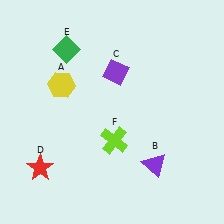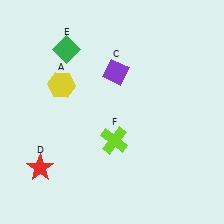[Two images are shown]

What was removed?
The purple triangle (B) was removed in Image 2.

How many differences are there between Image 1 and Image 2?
There is 1 difference between the two images.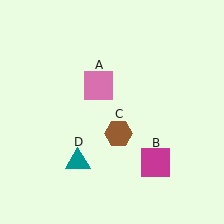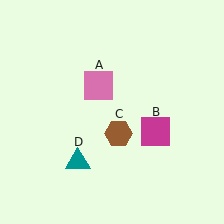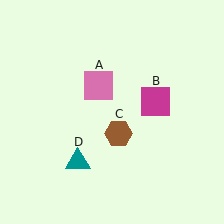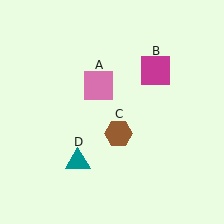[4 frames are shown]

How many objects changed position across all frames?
1 object changed position: magenta square (object B).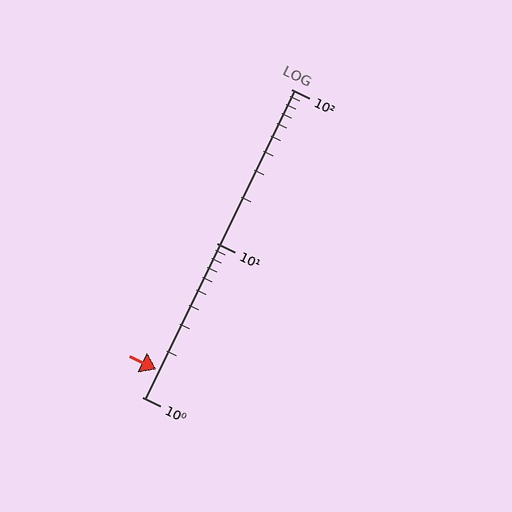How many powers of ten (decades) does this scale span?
The scale spans 2 decades, from 1 to 100.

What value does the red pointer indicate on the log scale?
The pointer indicates approximately 1.5.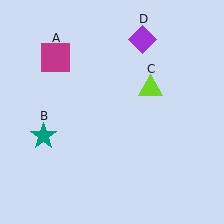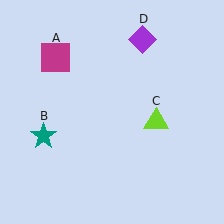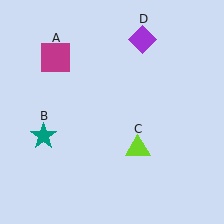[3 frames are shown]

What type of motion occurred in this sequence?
The lime triangle (object C) rotated clockwise around the center of the scene.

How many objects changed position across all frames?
1 object changed position: lime triangle (object C).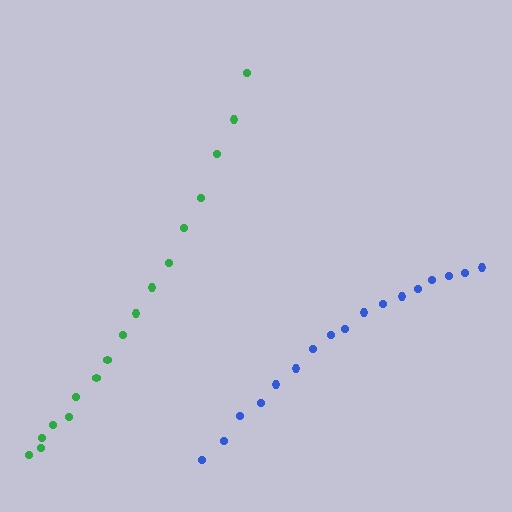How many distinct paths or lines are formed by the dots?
There are 2 distinct paths.